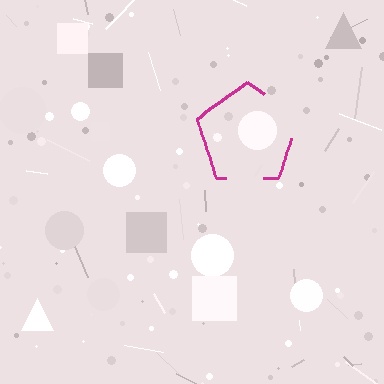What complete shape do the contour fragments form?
The contour fragments form a pentagon.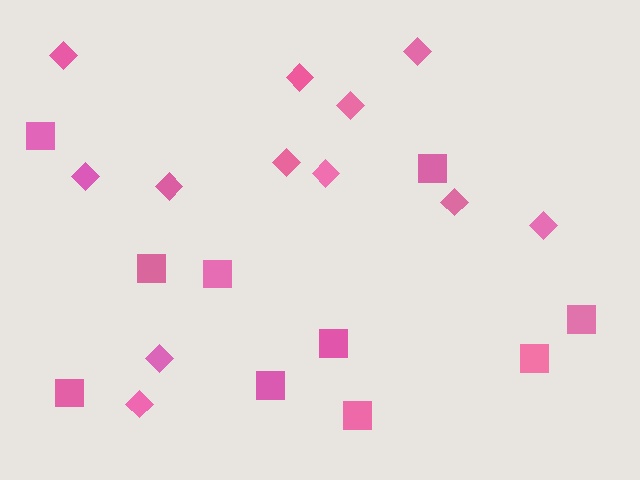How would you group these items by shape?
There are 2 groups: one group of diamonds (12) and one group of squares (10).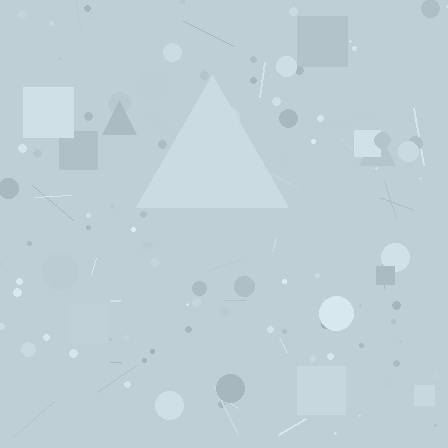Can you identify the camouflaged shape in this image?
The camouflaged shape is a triangle.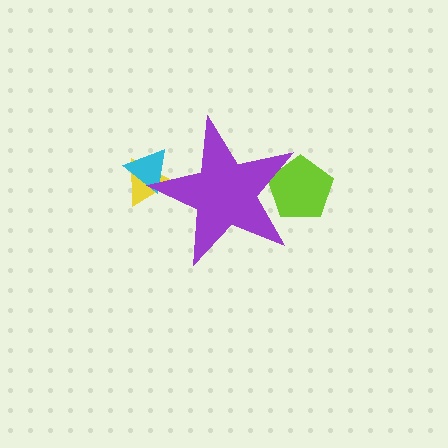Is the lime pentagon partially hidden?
Yes, the lime pentagon is partially hidden behind the purple star.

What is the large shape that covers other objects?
A purple star.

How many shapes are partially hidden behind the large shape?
3 shapes are partially hidden.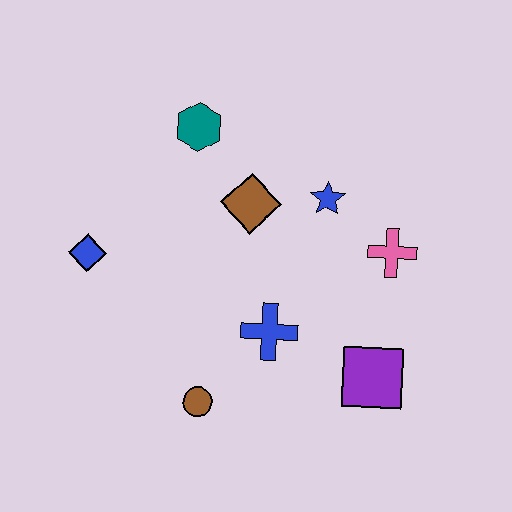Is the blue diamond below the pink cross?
Yes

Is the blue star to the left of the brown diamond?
No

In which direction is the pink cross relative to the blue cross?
The pink cross is to the right of the blue cross.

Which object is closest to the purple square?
The blue cross is closest to the purple square.